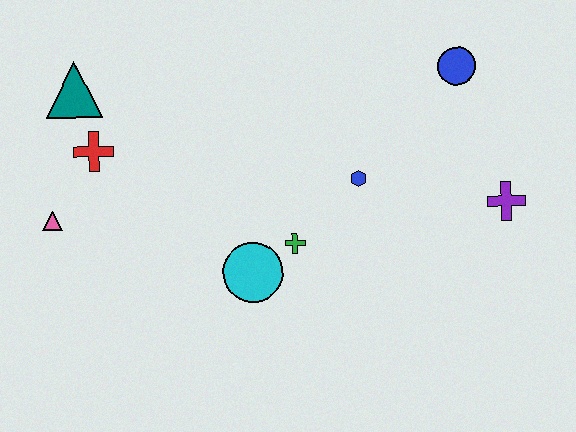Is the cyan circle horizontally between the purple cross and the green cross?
No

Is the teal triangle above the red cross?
Yes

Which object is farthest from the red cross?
The purple cross is farthest from the red cross.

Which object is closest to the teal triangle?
The red cross is closest to the teal triangle.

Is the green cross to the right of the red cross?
Yes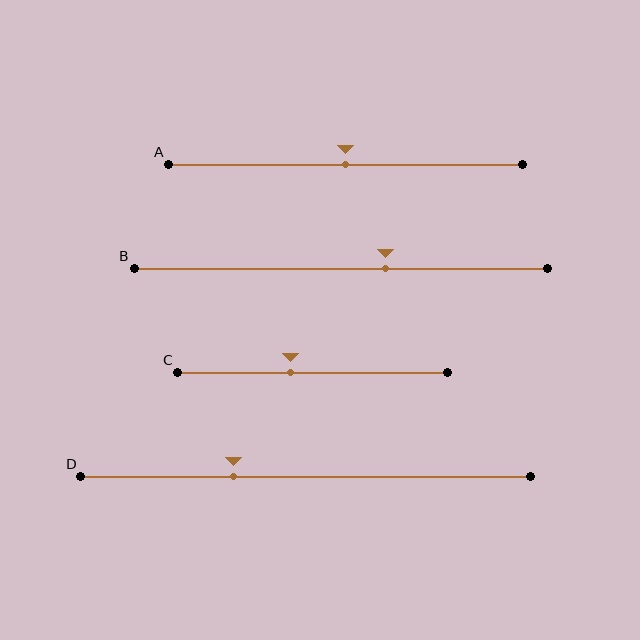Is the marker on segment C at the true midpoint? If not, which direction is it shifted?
No, the marker on segment C is shifted to the left by about 8% of the segment length.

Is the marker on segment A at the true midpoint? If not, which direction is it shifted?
Yes, the marker on segment A is at the true midpoint.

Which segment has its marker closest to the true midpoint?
Segment A has its marker closest to the true midpoint.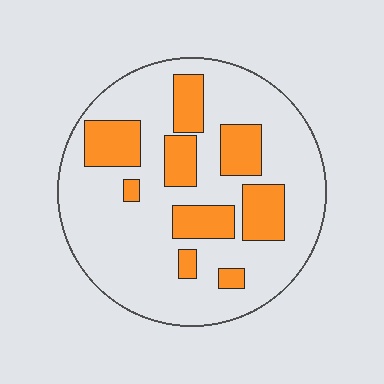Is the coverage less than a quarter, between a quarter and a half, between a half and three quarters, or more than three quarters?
Between a quarter and a half.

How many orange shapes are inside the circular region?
9.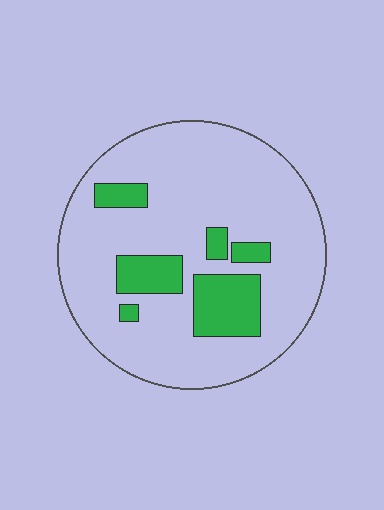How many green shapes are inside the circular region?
6.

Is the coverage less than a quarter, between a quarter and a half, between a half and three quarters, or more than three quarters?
Less than a quarter.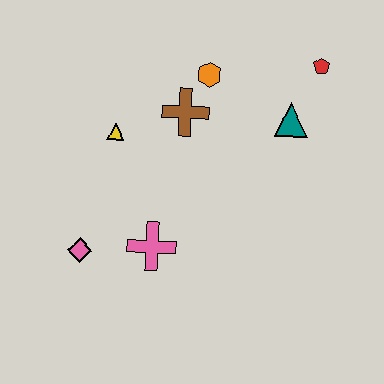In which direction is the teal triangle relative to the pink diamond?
The teal triangle is to the right of the pink diamond.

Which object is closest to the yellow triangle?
The brown cross is closest to the yellow triangle.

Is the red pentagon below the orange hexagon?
No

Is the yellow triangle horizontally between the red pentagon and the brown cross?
No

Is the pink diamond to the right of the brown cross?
No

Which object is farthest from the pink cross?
The red pentagon is farthest from the pink cross.